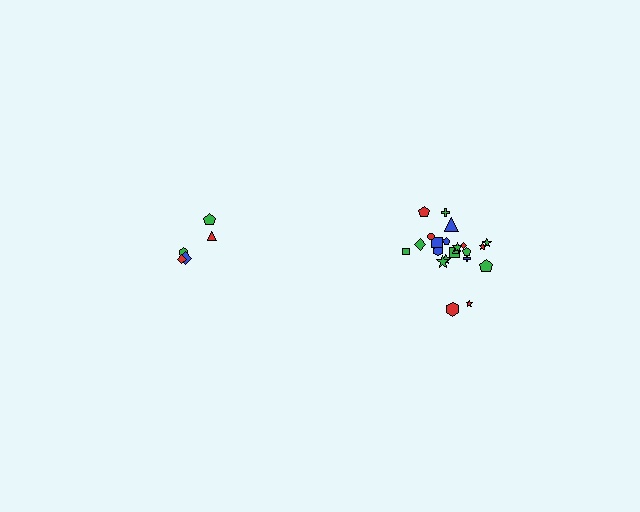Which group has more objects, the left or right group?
The right group.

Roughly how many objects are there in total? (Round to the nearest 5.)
Roughly 25 objects in total.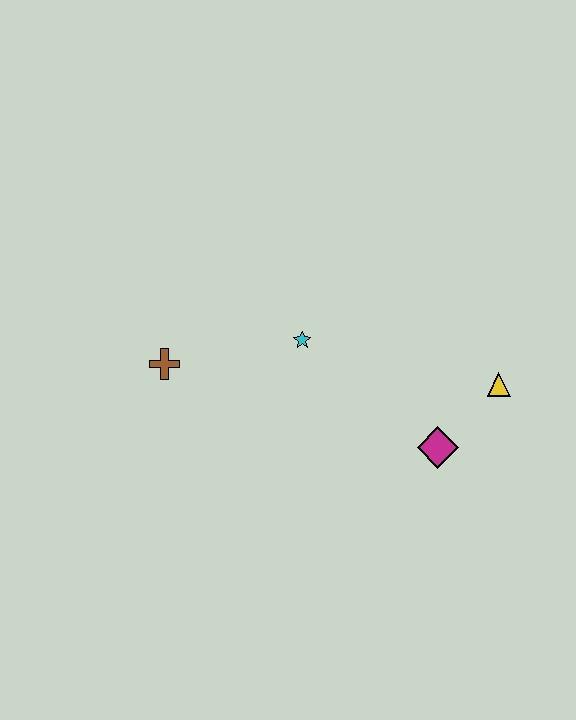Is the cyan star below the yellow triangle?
No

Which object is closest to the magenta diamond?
The yellow triangle is closest to the magenta diamond.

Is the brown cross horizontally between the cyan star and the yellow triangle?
No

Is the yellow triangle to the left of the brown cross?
No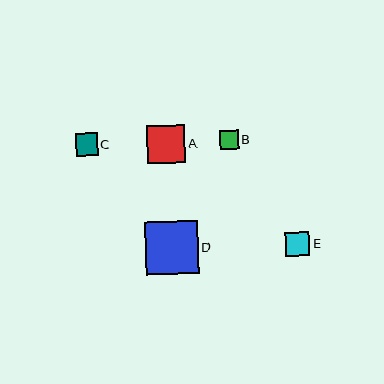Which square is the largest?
Square D is the largest with a size of approximately 53 pixels.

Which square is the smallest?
Square B is the smallest with a size of approximately 19 pixels.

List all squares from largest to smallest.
From largest to smallest: D, A, E, C, B.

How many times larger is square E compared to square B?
Square E is approximately 1.3 times the size of square B.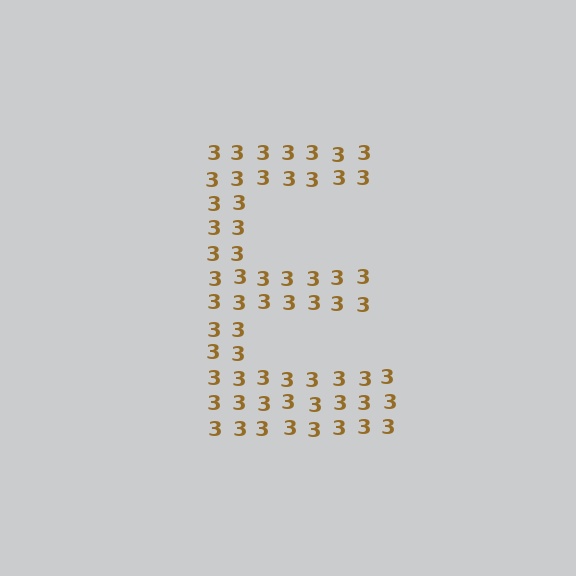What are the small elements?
The small elements are digit 3's.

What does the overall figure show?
The overall figure shows the letter E.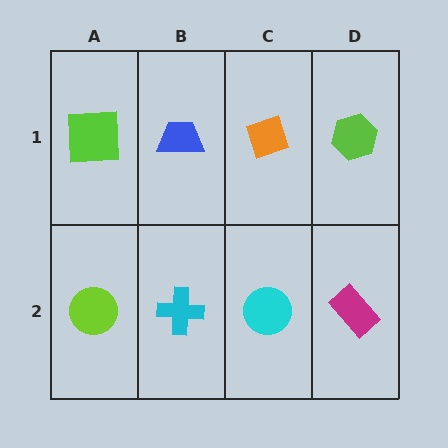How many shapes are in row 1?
4 shapes.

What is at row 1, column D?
A lime hexagon.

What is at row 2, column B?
A cyan cross.